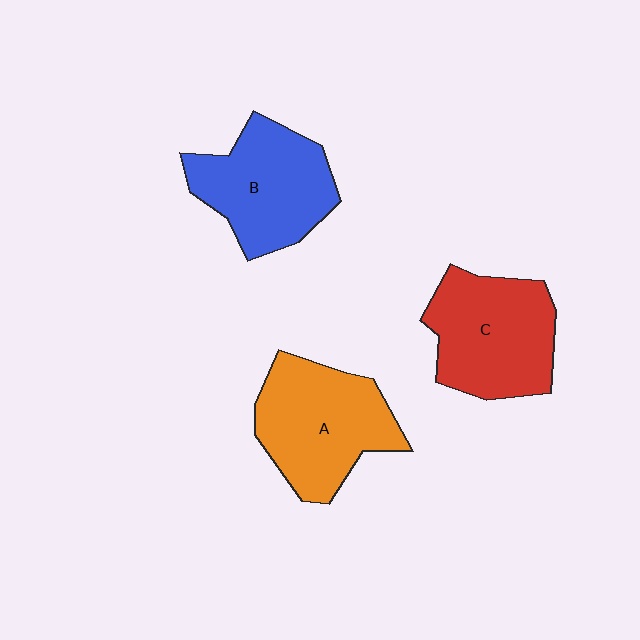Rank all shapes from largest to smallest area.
From largest to smallest: A (orange), C (red), B (blue).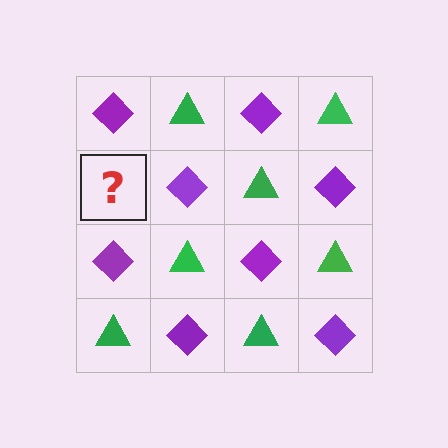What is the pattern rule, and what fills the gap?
The rule is that it alternates purple diamond and green triangle in a checkerboard pattern. The gap should be filled with a green triangle.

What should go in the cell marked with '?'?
The missing cell should contain a green triangle.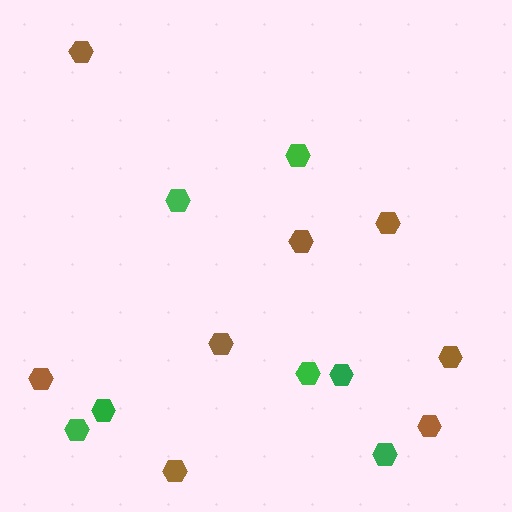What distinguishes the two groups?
There are 2 groups: one group of green hexagons (7) and one group of brown hexagons (8).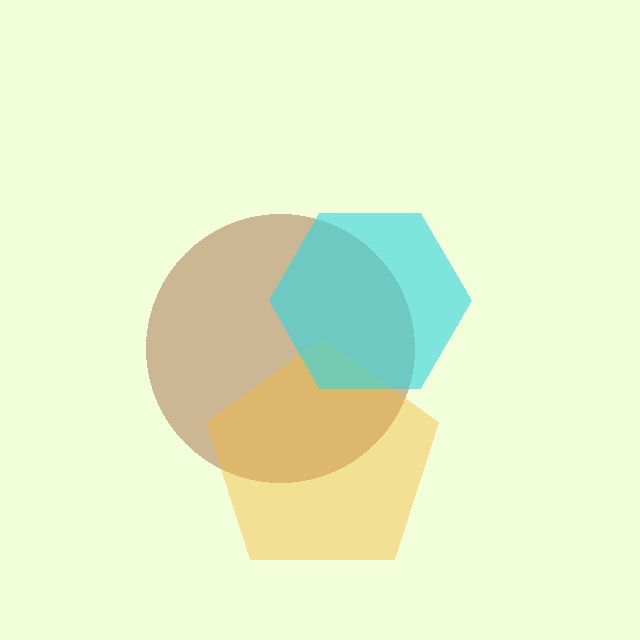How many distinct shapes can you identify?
There are 3 distinct shapes: a brown circle, a yellow pentagon, a cyan hexagon.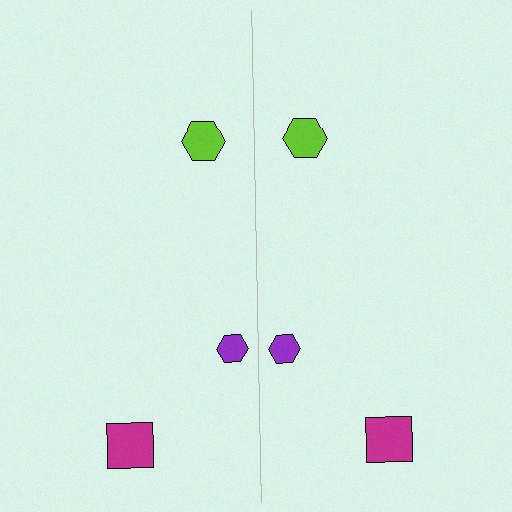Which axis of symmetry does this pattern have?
The pattern has a vertical axis of symmetry running through the center of the image.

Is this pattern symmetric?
Yes, this pattern has bilateral (reflection) symmetry.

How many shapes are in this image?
There are 6 shapes in this image.